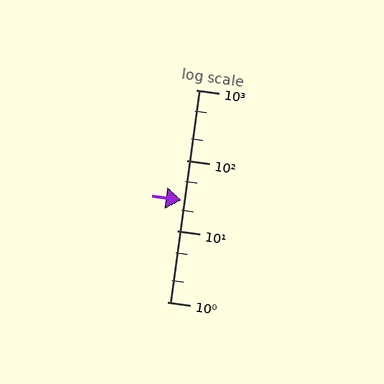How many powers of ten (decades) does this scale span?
The scale spans 3 decades, from 1 to 1000.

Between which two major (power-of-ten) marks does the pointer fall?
The pointer is between 10 and 100.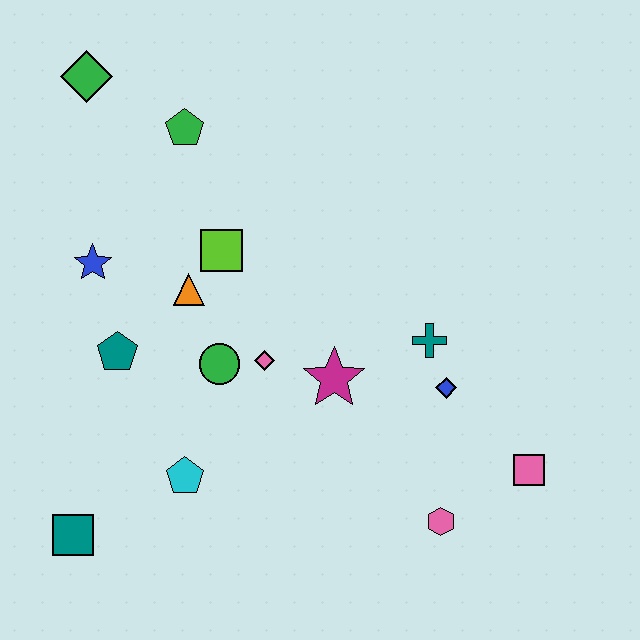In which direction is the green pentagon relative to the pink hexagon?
The green pentagon is above the pink hexagon.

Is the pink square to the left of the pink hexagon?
No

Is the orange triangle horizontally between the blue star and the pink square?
Yes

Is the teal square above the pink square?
No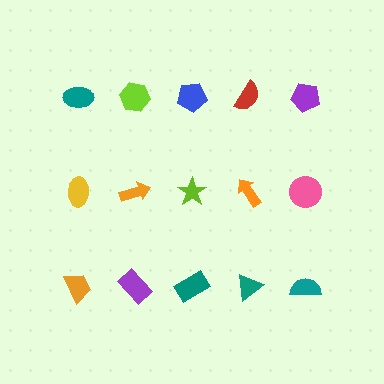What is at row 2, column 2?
An orange arrow.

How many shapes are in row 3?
5 shapes.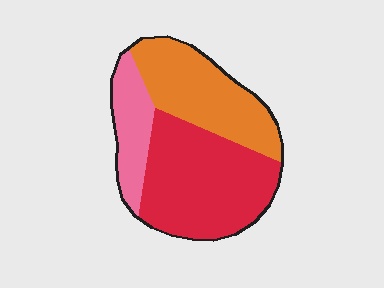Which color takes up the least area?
Pink, at roughly 20%.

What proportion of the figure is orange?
Orange covers 34% of the figure.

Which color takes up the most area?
Red, at roughly 50%.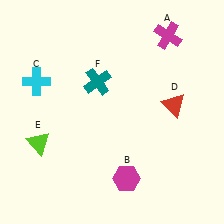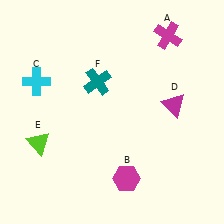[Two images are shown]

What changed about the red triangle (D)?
In Image 1, D is red. In Image 2, it changed to magenta.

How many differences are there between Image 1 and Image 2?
There is 1 difference between the two images.